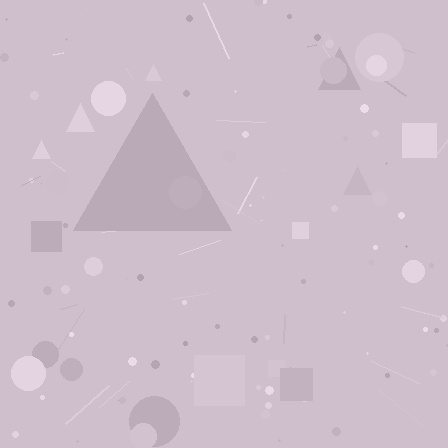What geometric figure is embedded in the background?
A triangle is embedded in the background.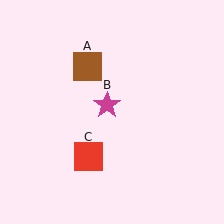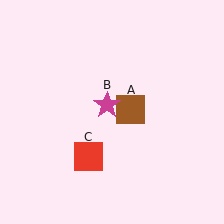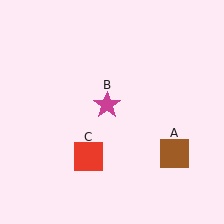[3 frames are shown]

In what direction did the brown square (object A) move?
The brown square (object A) moved down and to the right.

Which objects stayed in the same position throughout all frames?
Magenta star (object B) and red square (object C) remained stationary.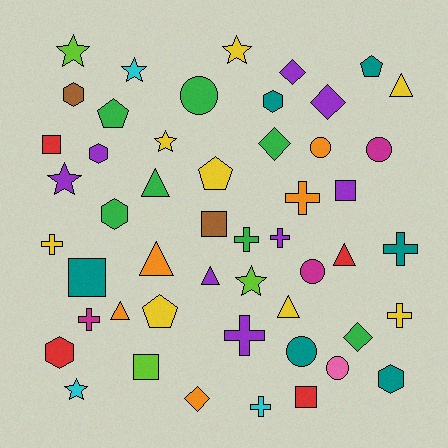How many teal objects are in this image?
There are 6 teal objects.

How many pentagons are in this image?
There are 4 pentagons.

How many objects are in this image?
There are 50 objects.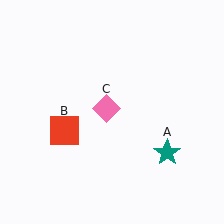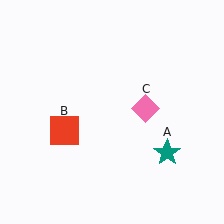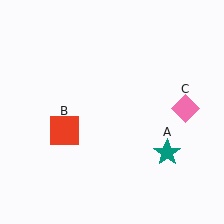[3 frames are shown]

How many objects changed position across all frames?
1 object changed position: pink diamond (object C).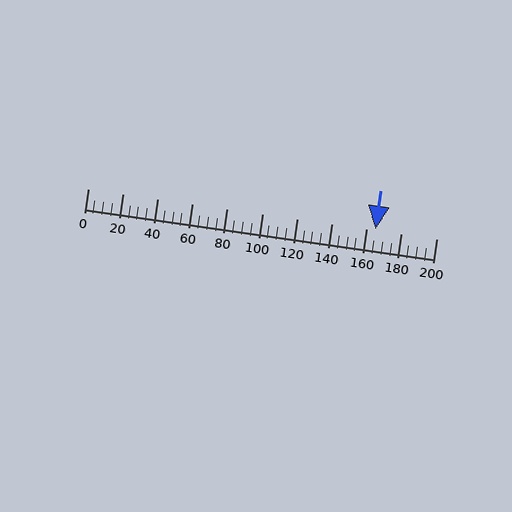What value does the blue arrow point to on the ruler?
The blue arrow points to approximately 165.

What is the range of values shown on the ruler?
The ruler shows values from 0 to 200.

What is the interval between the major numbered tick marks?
The major tick marks are spaced 20 units apart.